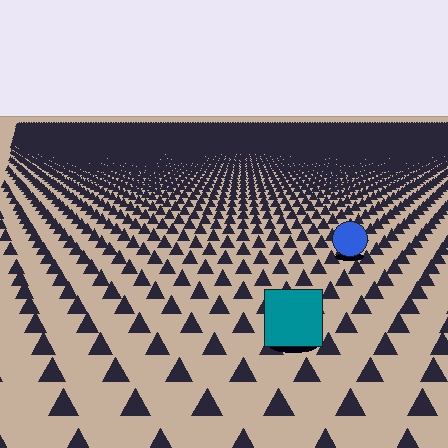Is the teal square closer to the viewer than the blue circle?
Yes. The teal square is closer — you can tell from the texture gradient: the ground texture is coarser near it.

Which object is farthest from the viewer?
The blue circle is farthest from the viewer. It appears smaller and the ground texture around it is denser.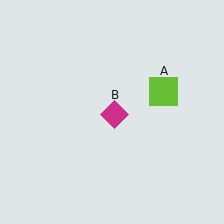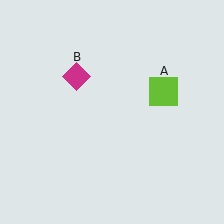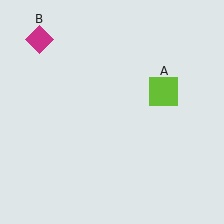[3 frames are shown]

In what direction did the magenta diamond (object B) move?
The magenta diamond (object B) moved up and to the left.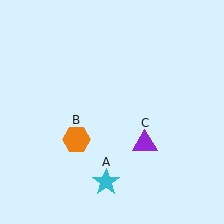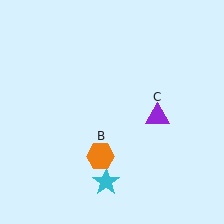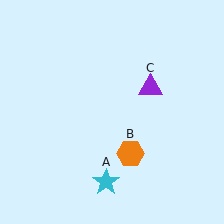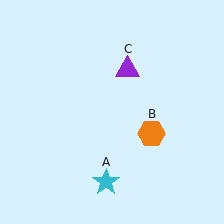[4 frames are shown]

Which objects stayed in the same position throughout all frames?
Cyan star (object A) remained stationary.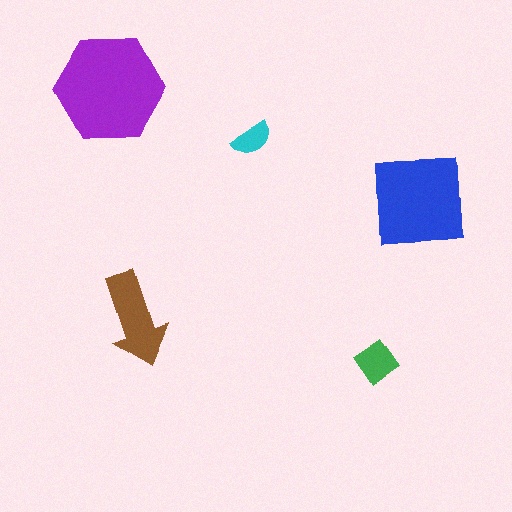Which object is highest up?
The purple hexagon is topmost.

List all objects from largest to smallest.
The purple hexagon, the blue square, the brown arrow, the green diamond, the cyan semicircle.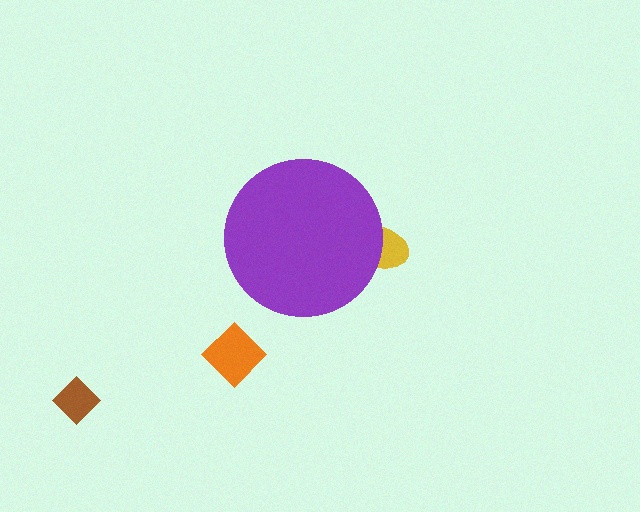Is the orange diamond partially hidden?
No, the orange diamond is fully visible.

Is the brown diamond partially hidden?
No, the brown diamond is fully visible.